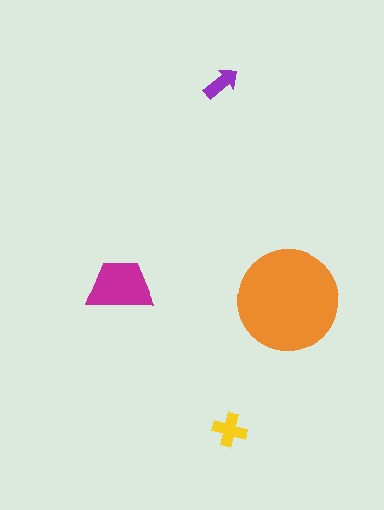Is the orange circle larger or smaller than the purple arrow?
Larger.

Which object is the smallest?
The purple arrow.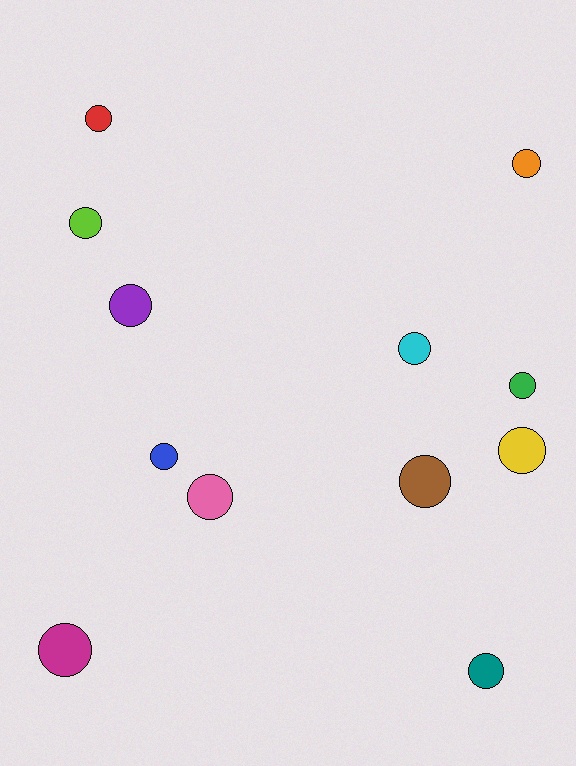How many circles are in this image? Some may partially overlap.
There are 12 circles.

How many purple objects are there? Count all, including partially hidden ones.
There is 1 purple object.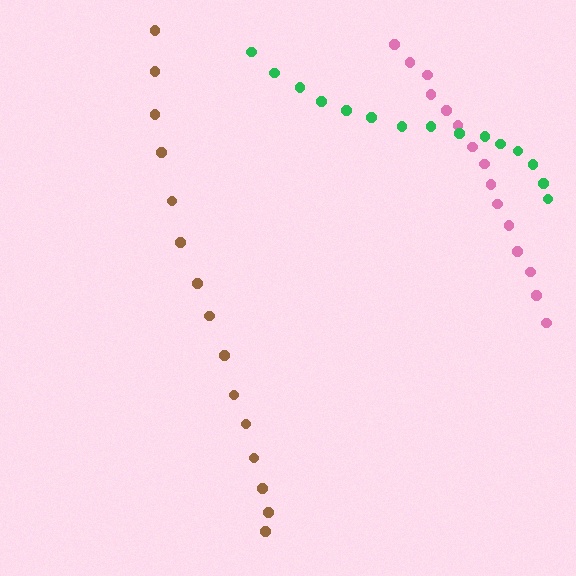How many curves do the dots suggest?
There are 3 distinct paths.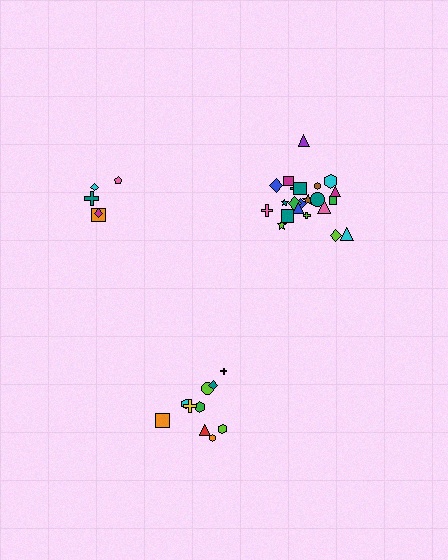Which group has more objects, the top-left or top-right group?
The top-right group.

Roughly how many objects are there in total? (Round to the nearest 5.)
Roughly 35 objects in total.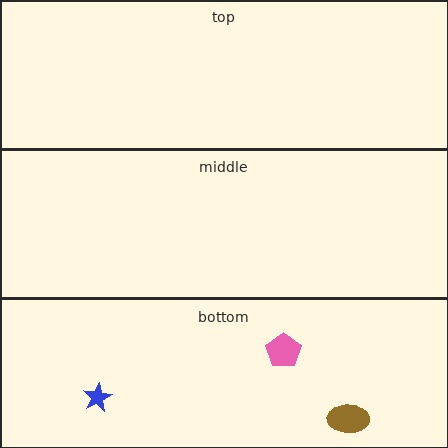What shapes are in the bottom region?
The brown ellipse, the pink pentagon, the blue star.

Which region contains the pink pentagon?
The bottom region.